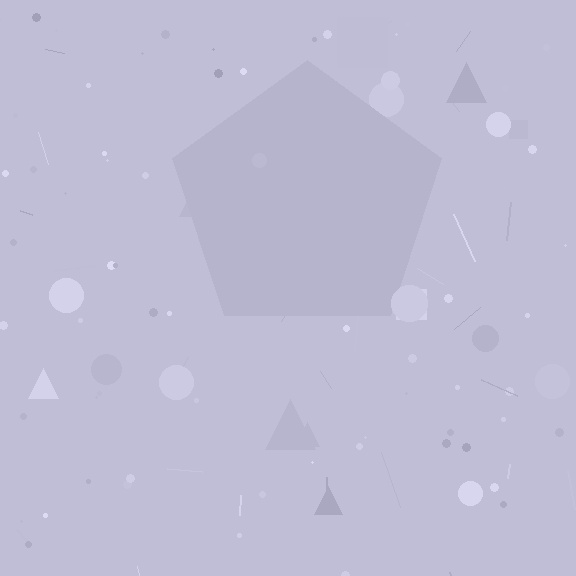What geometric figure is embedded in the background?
A pentagon is embedded in the background.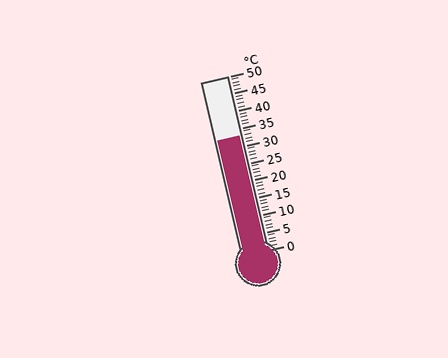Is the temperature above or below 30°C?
The temperature is above 30°C.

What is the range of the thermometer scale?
The thermometer scale ranges from 0°C to 50°C.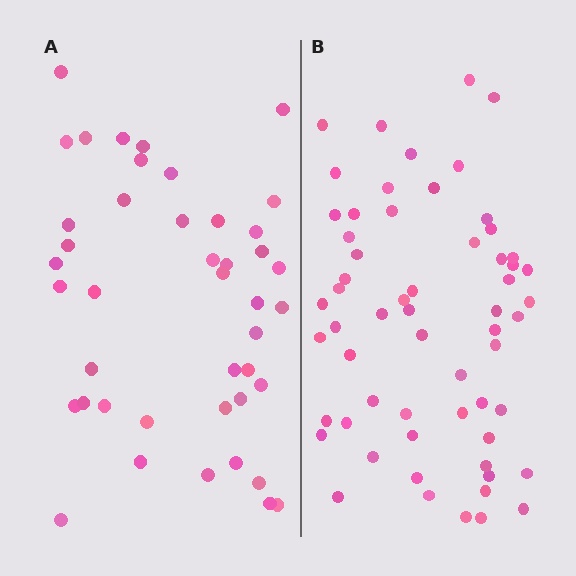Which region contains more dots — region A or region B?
Region B (the right region) has more dots.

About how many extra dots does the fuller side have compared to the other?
Region B has approximately 15 more dots than region A.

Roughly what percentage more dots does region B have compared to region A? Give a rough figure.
About 40% more.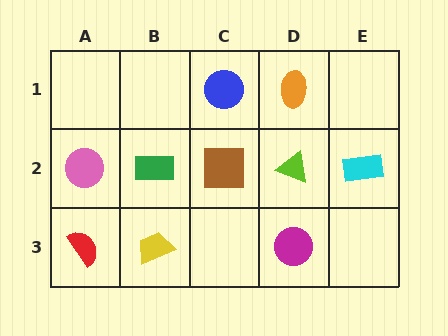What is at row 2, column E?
A cyan rectangle.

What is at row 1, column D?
An orange ellipse.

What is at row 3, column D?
A magenta circle.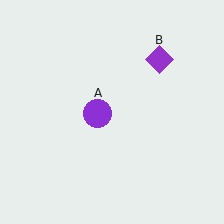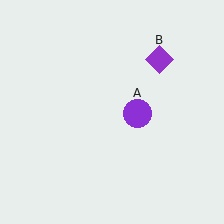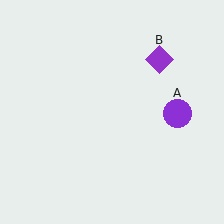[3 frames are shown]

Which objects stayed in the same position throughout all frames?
Purple diamond (object B) remained stationary.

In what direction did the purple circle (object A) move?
The purple circle (object A) moved right.